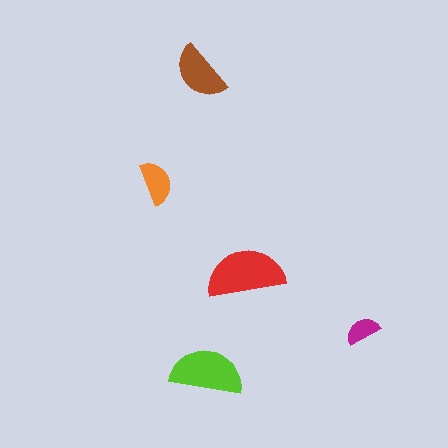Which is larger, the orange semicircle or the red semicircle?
The red one.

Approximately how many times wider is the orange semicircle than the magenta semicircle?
About 1.5 times wider.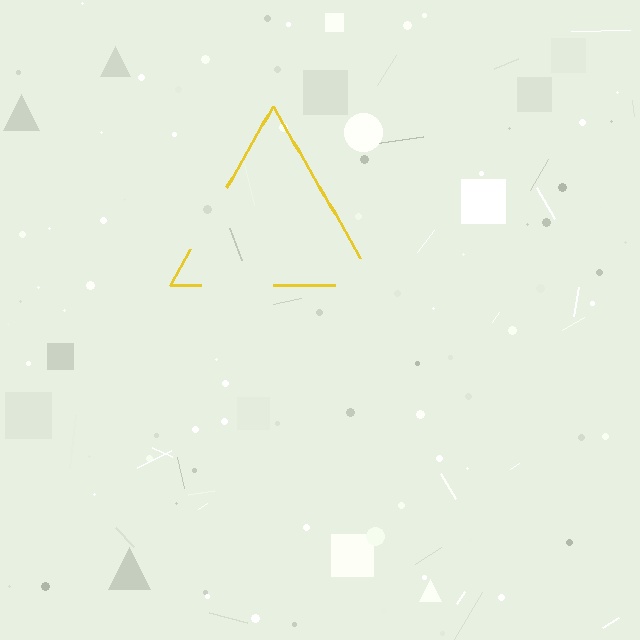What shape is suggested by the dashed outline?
The dashed outline suggests a triangle.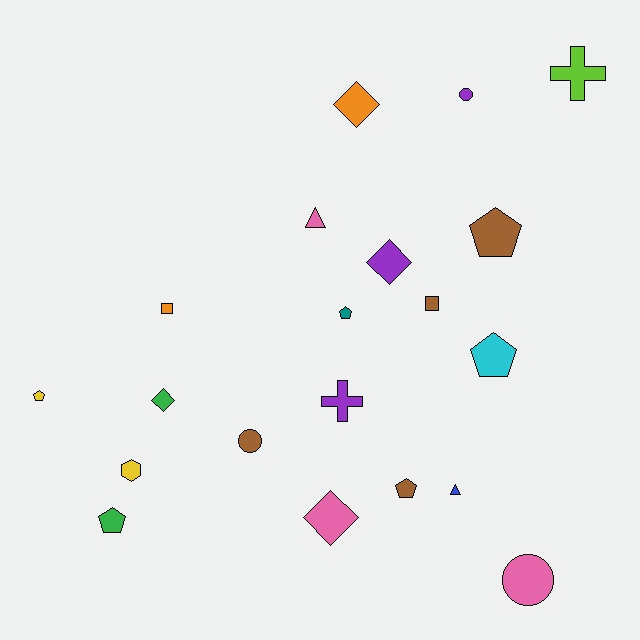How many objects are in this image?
There are 20 objects.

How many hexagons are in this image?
There is 1 hexagon.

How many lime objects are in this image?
There is 1 lime object.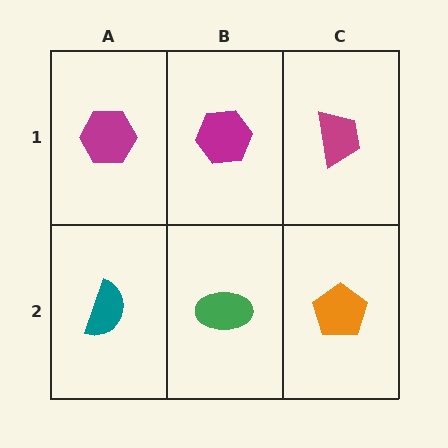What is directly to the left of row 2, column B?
A teal semicircle.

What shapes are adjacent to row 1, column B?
A green ellipse (row 2, column B), a magenta hexagon (row 1, column A), a magenta trapezoid (row 1, column C).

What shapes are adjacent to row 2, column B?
A magenta hexagon (row 1, column B), a teal semicircle (row 2, column A), an orange pentagon (row 2, column C).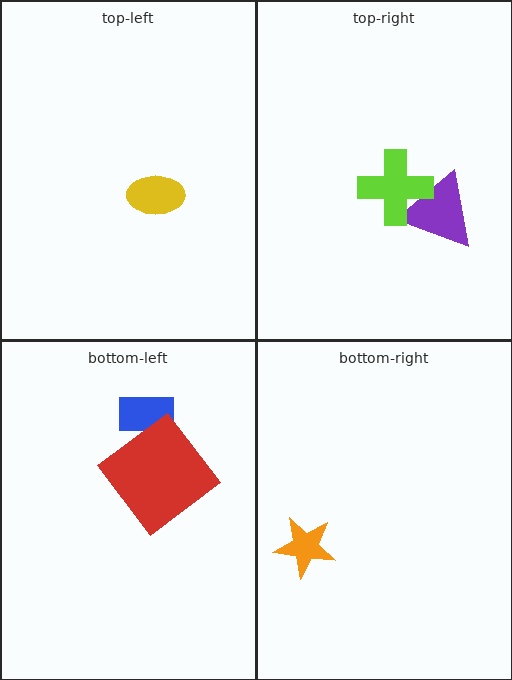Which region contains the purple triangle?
The top-right region.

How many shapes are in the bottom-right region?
1.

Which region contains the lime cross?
The top-right region.